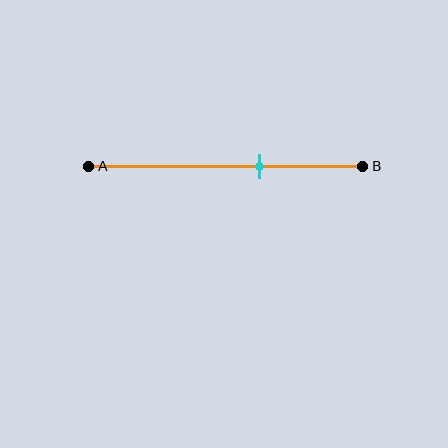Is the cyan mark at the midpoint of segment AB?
No, the mark is at about 60% from A, not at the 50% midpoint.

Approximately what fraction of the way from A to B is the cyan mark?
The cyan mark is approximately 60% of the way from A to B.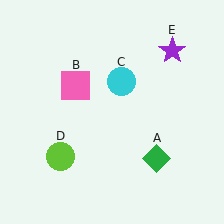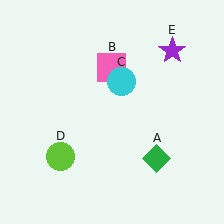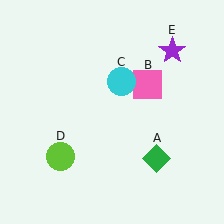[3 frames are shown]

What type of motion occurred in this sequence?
The pink square (object B) rotated clockwise around the center of the scene.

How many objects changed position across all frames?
1 object changed position: pink square (object B).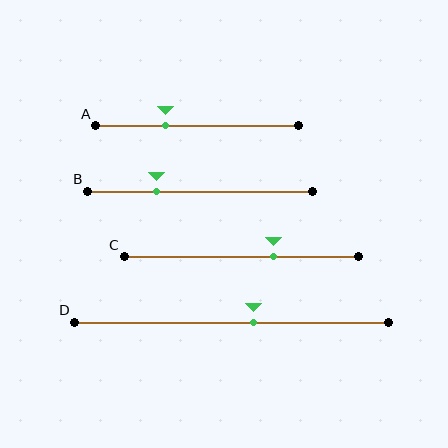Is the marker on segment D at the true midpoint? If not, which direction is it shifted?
No, the marker on segment D is shifted to the right by about 7% of the segment length.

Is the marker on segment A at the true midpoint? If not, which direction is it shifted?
No, the marker on segment A is shifted to the left by about 16% of the segment length.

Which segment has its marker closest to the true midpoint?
Segment D has its marker closest to the true midpoint.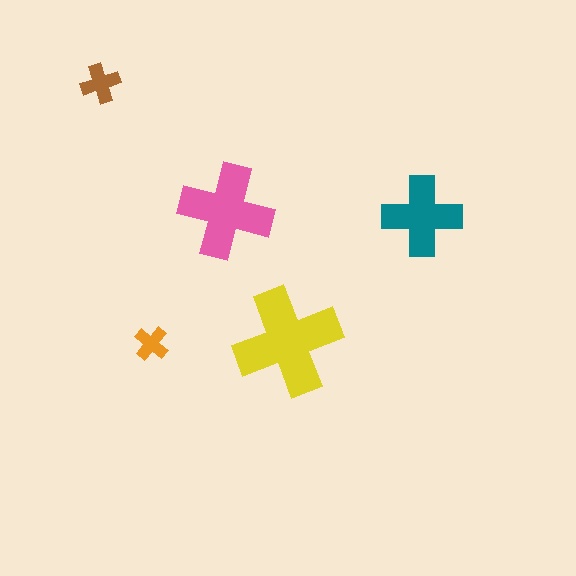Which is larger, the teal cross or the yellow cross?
The yellow one.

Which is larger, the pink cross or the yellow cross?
The yellow one.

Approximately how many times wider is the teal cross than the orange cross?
About 2.5 times wider.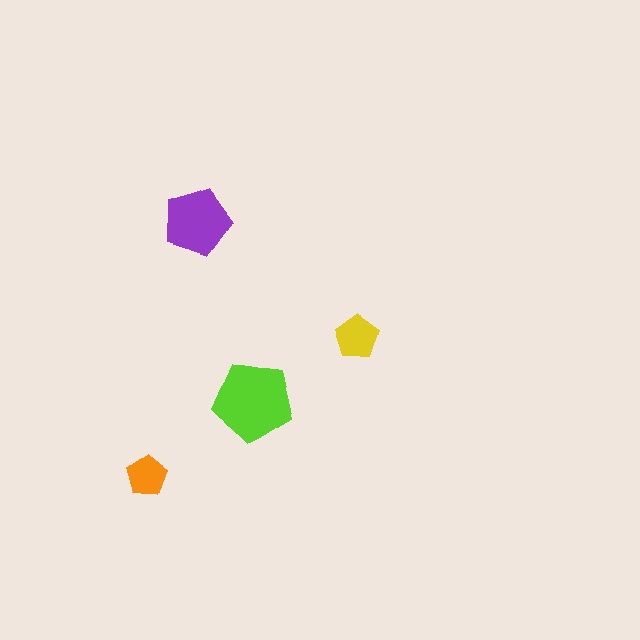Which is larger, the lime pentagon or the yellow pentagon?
The lime one.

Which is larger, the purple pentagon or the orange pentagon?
The purple one.